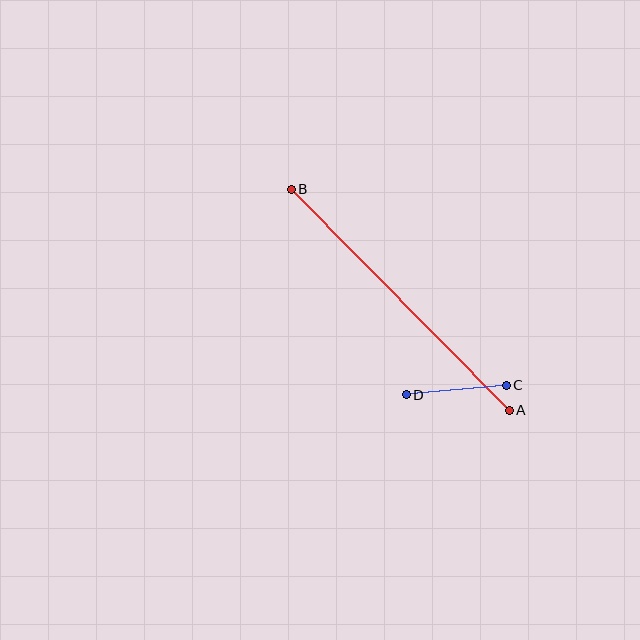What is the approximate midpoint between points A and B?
The midpoint is at approximately (400, 300) pixels.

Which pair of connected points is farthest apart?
Points A and B are farthest apart.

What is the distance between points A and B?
The distance is approximately 310 pixels.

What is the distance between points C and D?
The distance is approximately 100 pixels.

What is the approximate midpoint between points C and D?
The midpoint is at approximately (456, 390) pixels.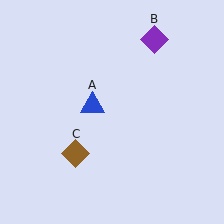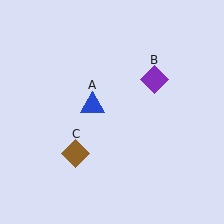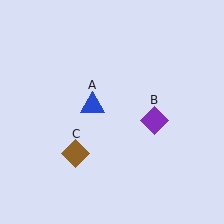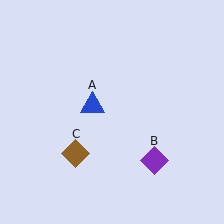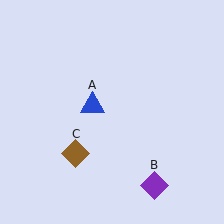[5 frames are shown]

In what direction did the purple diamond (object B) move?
The purple diamond (object B) moved down.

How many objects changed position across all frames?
1 object changed position: purple diamond (object B).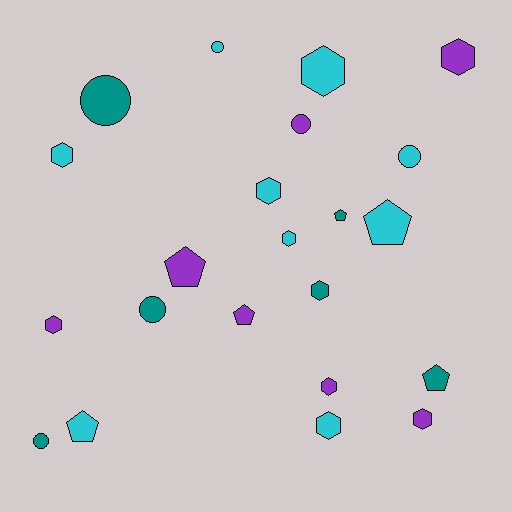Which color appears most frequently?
Cyan, with 9 objects.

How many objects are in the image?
There are 22 objects.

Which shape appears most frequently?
Hexagon, with 10 objects.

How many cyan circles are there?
There are 2 cyan circles.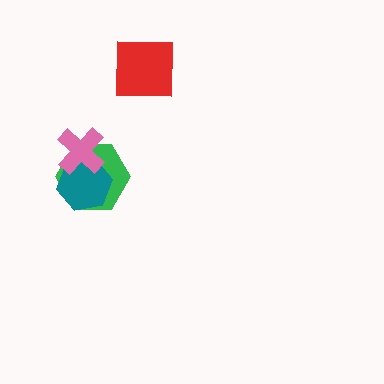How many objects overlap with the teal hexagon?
2 objects overlap with the teal hexagon.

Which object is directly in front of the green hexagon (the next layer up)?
The teal hexagon is directly in front of the green hexagon.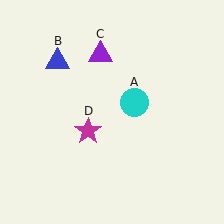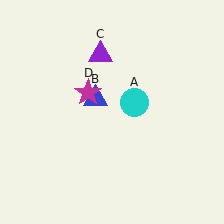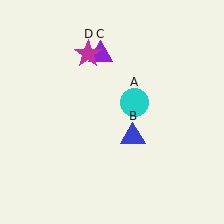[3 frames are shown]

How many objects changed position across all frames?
2 objects changed position: blue triangle (object B), magenta star (object D).